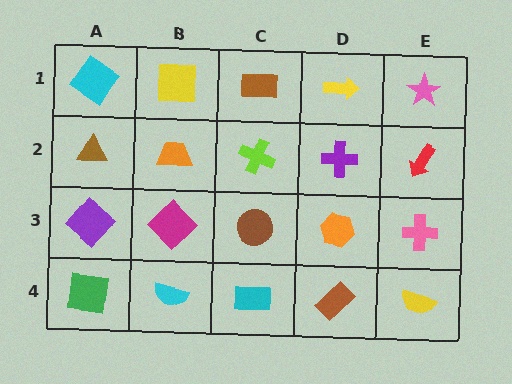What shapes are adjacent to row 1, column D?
A purple cross (row 2, column D), a brown rectangle (row 1, column C), a pink star (row 1, column E).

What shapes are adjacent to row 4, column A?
A purple diamond (row 3, column A), a cyan semicircle (row 4, column B).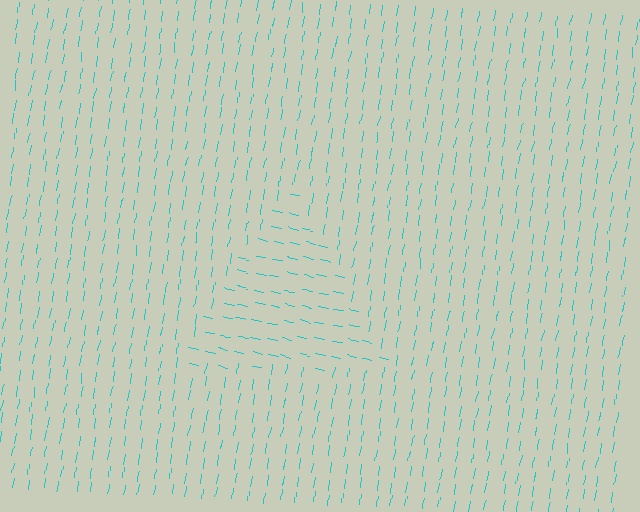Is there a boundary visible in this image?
Yes, there is a texture boundary formed by a change in line orientation.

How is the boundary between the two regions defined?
The boundary is defined purely by a change in line orientation (approximately 86 degrees difference). All lines are the same color and thickness.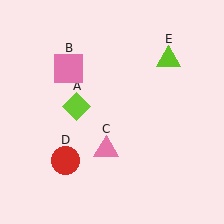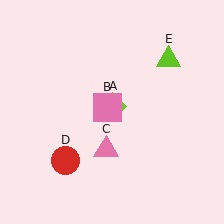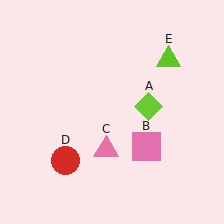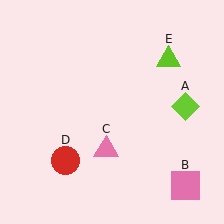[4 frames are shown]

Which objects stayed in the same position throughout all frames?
Pink triangle (object C) and red circle (object D) and lime triangle (object E) remained stationary.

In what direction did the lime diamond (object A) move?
The lime diamond (object A) moved right.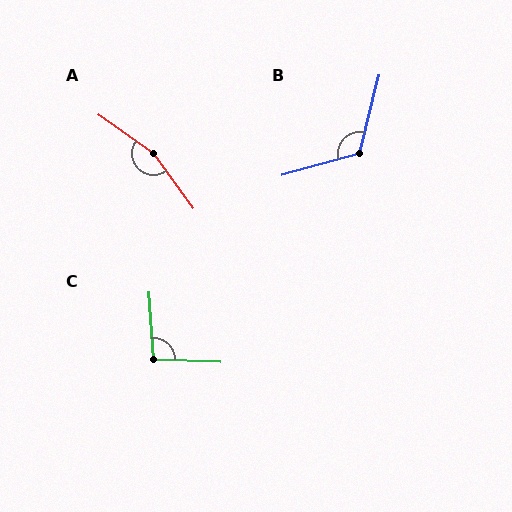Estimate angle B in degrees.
Approximately 119 degrees.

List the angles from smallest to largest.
C (96°), B (119°), A (162°).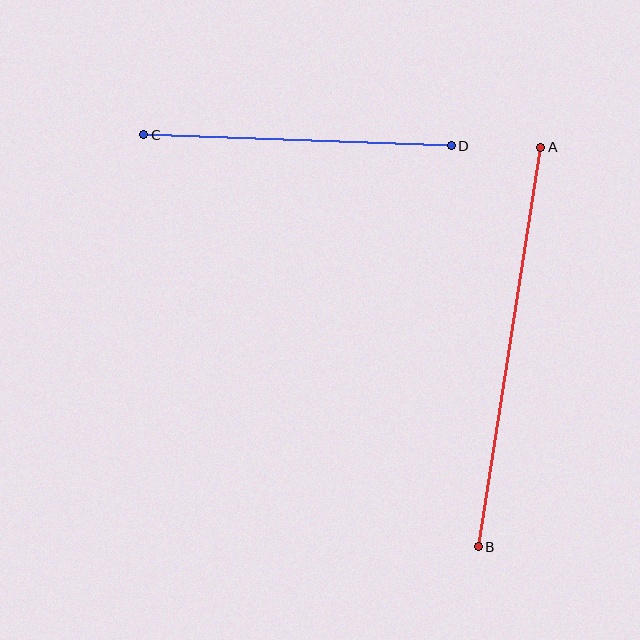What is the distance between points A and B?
The distance is approximately 404 pixels.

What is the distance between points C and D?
The distance is approximately 308 pixels.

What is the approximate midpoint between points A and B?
The midpoint is at approximately (510, 347) pixels.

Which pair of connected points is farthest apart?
Points A and B are farthest apart.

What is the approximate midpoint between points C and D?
The midpoint is at approximately (297, 140) pixels.